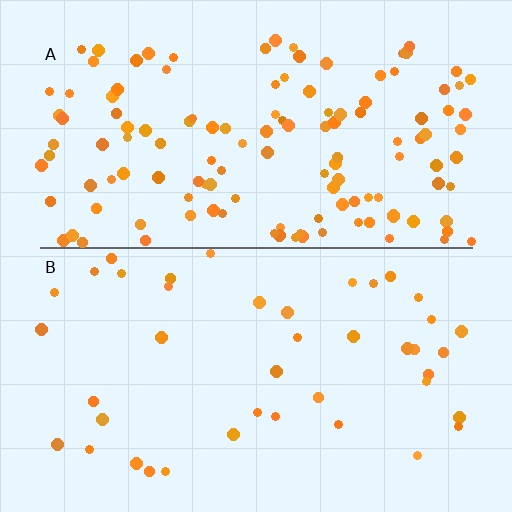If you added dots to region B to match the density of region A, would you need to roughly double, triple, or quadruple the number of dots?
Approximately triple.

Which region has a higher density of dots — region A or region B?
A (the top).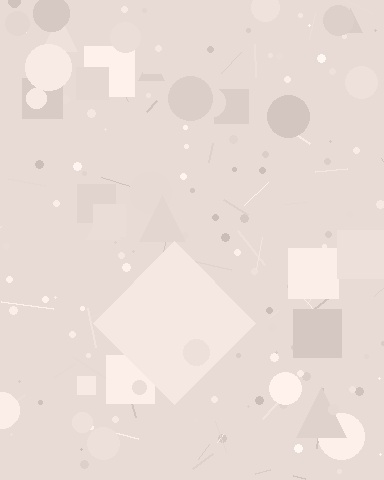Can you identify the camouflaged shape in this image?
The camouflaged shape is a diamond.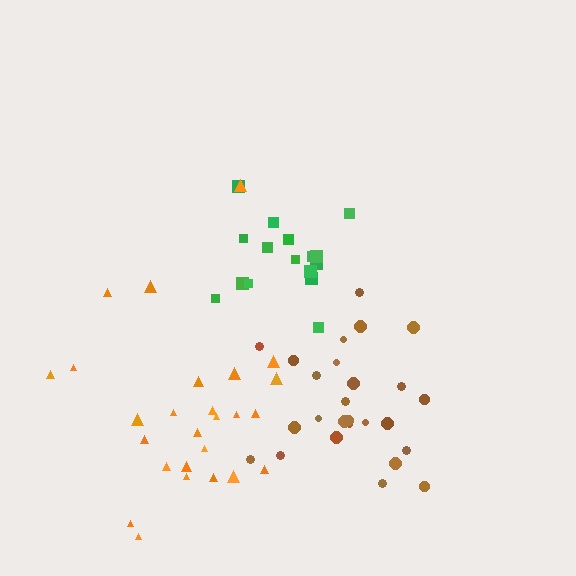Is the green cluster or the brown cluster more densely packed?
Brown.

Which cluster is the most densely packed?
Brown.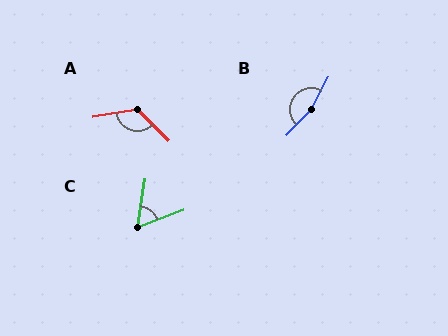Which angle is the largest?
B, at approximately 165 degrees.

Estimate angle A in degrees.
Approximately 125 degrees.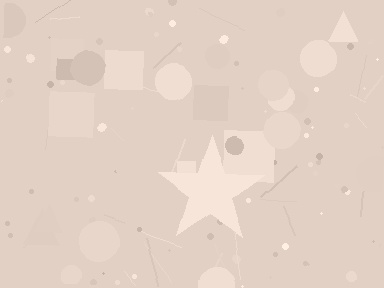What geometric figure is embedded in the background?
A star is embedded in the background.